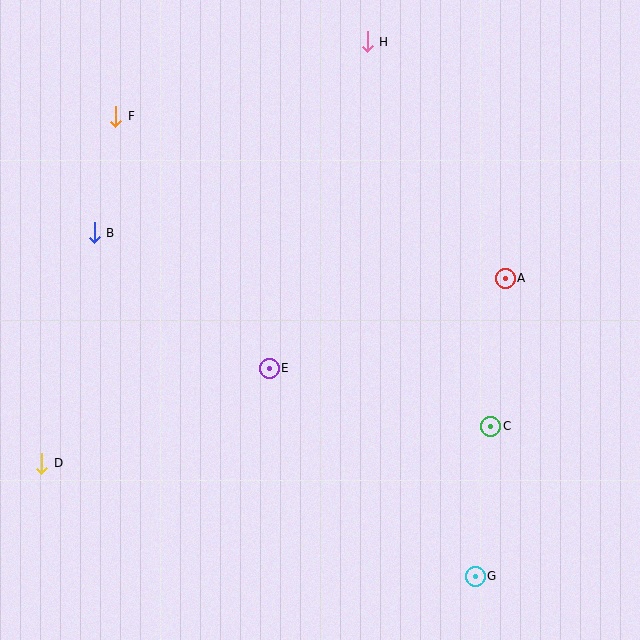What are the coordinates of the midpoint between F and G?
The midpoint between F and G is at (296, 346).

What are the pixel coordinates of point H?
Point H is at (367, 42).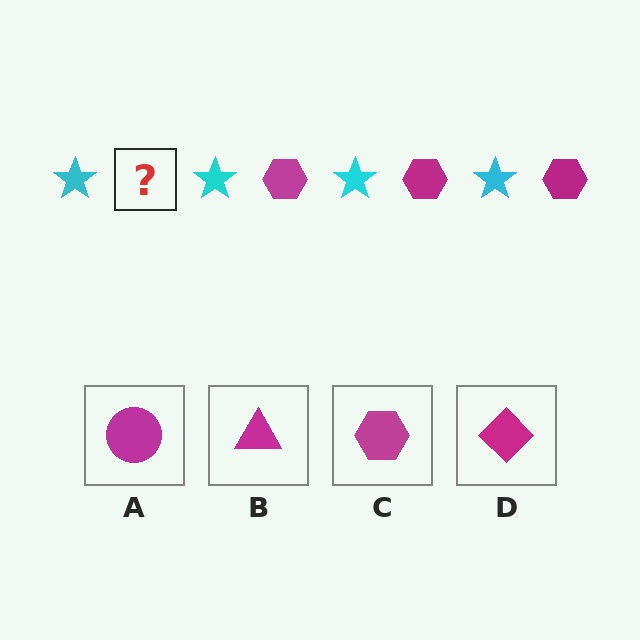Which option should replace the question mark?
Option C.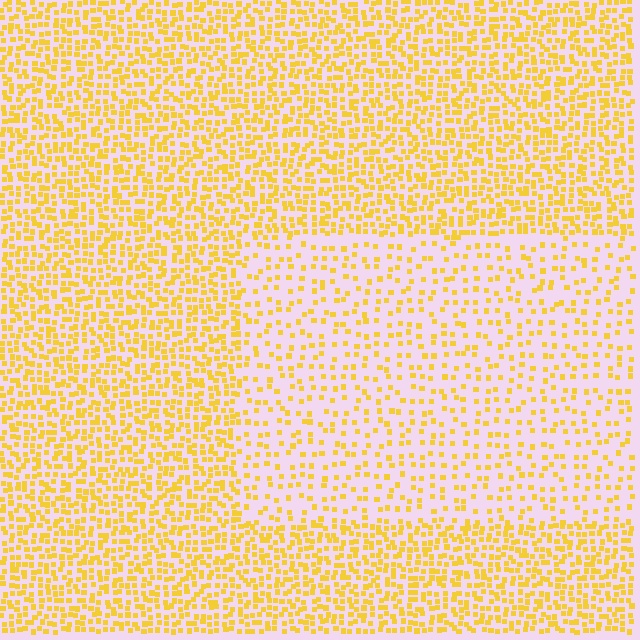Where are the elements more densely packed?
The elements are more densely packed outside the rectangle boundary.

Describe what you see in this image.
The image contains small yellow elements arranged at two different densities. A rectangle-shaped region is visible where the elements are less densely packed than the surrounding area.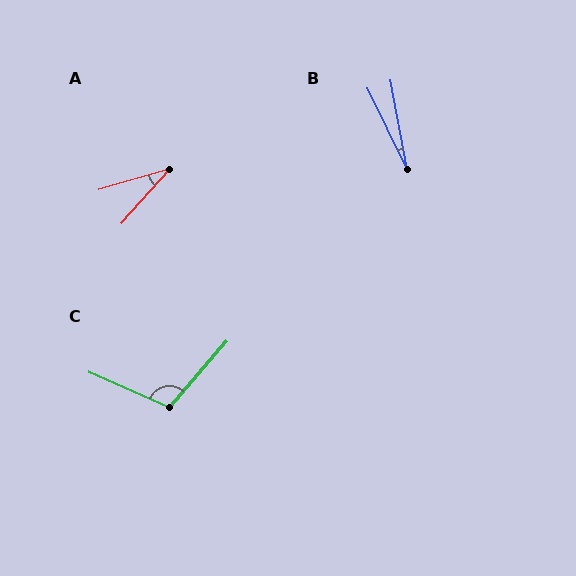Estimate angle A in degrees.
Approximately 32 degrees.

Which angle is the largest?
C, at approximately 108 degrees.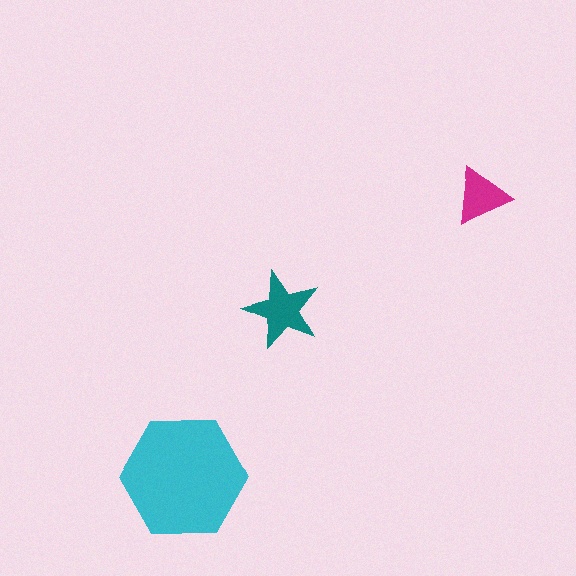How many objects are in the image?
There are 3 objects in the image.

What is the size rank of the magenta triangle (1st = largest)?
3rd.